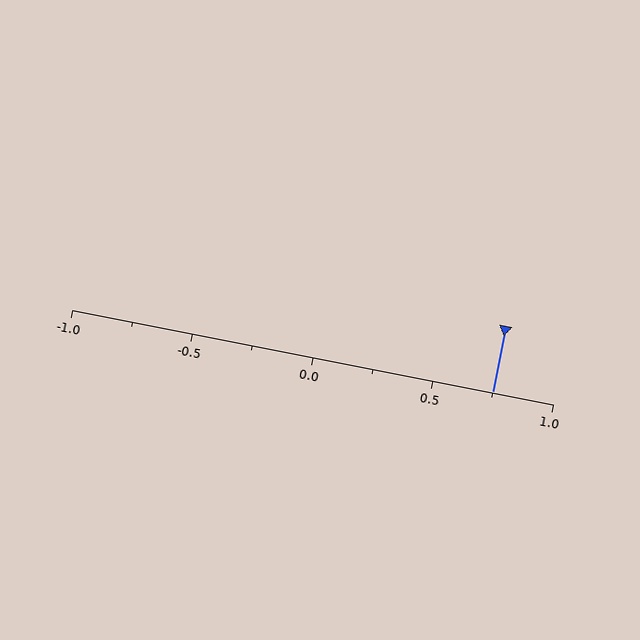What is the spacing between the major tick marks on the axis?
The major ticks are spaced 0.5 apart.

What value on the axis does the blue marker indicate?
The marker indicates approximately 0.75.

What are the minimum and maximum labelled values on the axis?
The axis runs from -1.0 to 1.0.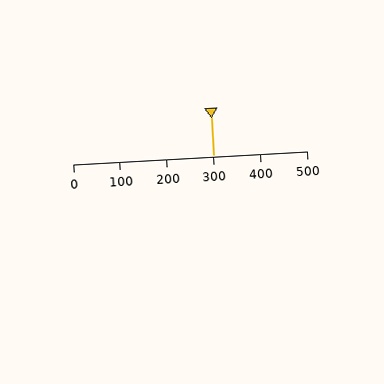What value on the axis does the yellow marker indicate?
The marker indicates approximately 300.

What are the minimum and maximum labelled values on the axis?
The axis runs from 0 to 500.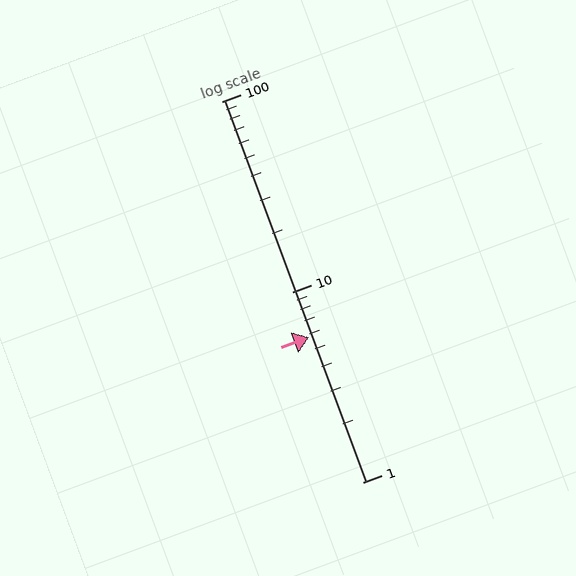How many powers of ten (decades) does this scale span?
The scale spans 2 decades, from 1 to 100.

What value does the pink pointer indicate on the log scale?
The pointer indicates approximately 5.8.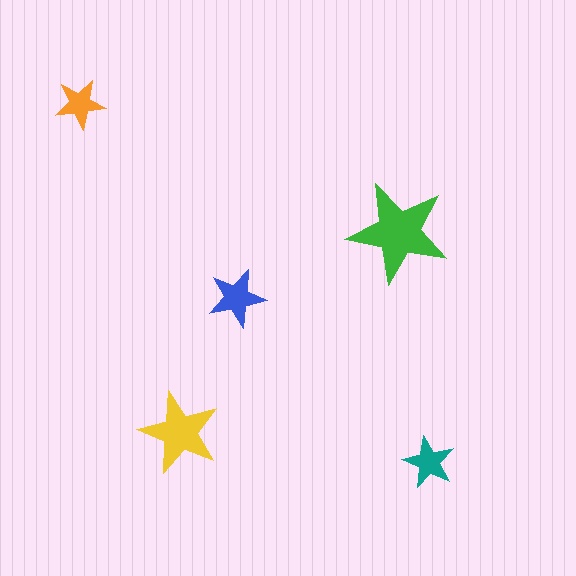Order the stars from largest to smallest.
the green one, the yellow one, the blue one, the teal one, the orange one.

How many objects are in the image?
There are 5 objects in the image.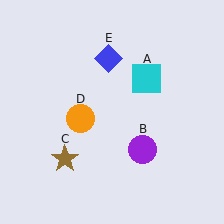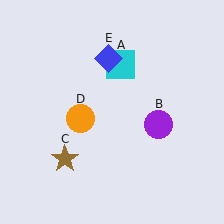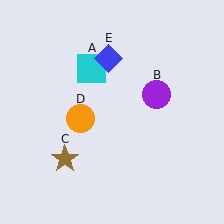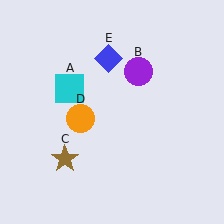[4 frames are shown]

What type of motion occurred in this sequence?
The cyan square (object A), purple circle (object B) rotated counterclockwise around the center of the scene.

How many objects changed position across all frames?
2 objects changed position: cyan square (object A), purple circle (object B).